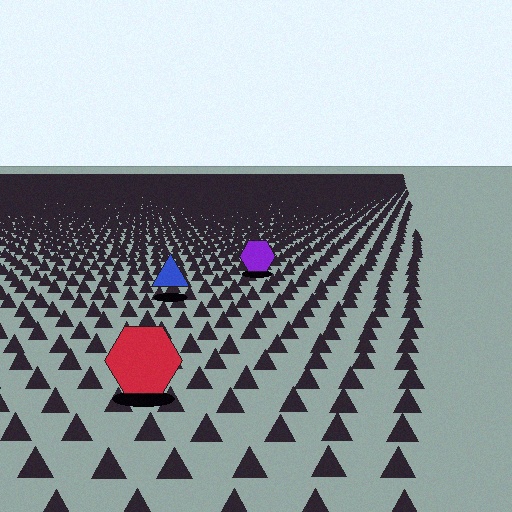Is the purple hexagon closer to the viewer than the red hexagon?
No. The red hexagon is closer — you can tell from the texture gradient: the ground texture is coarser near it.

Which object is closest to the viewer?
The red hexagon is closest. The texture marks near it are larger and more spread out.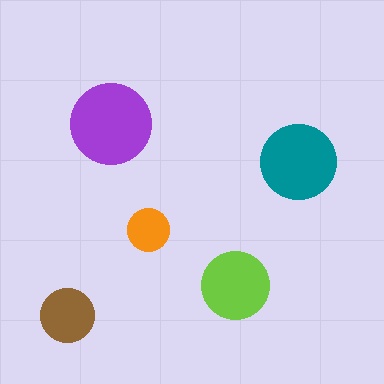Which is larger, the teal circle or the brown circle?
The teal one.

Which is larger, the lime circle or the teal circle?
The teal one.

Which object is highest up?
The purple circle is topmost.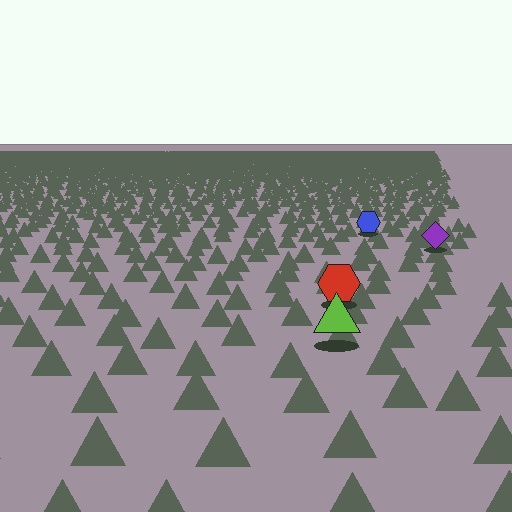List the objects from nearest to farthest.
From nearest to farthest: the lime triangle, the red hexagon, the purple diamond, the blue hexagon.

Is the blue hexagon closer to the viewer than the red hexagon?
No. The red hexagon is closer — you can tell from the texture gradient: the ground texture is coarser near it.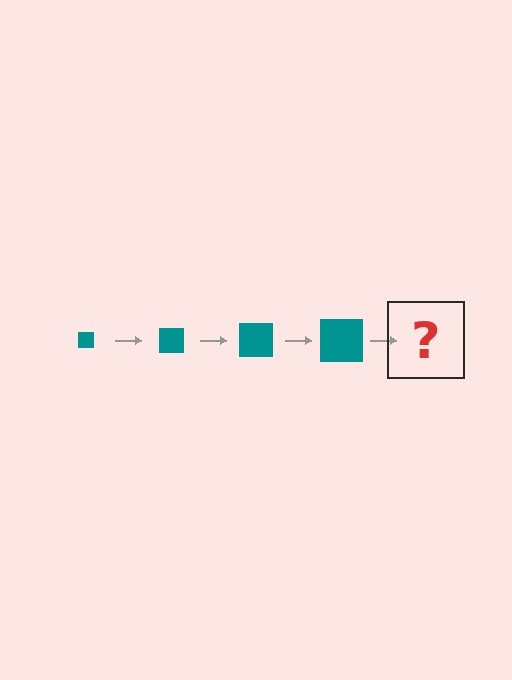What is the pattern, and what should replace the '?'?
The pattern is that the square gets progressively larger each step. The '?' should be a teal square, larger than the previous one.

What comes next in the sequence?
The next element should be a teal square, larger than the previous one.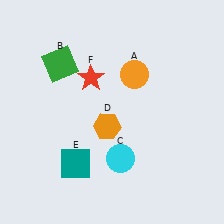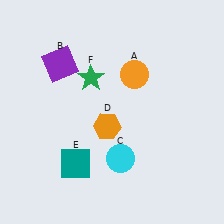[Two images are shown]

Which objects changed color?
B changed from green to purple. F changed from red to green.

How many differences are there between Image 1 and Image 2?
There are 2 differences between the two images.